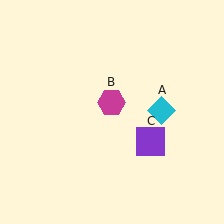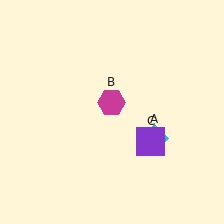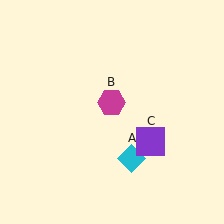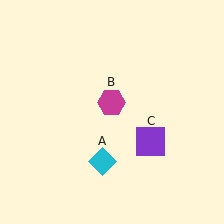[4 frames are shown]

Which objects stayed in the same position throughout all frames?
Magenta hexagon (object B) and purple square (object C) remained stationary.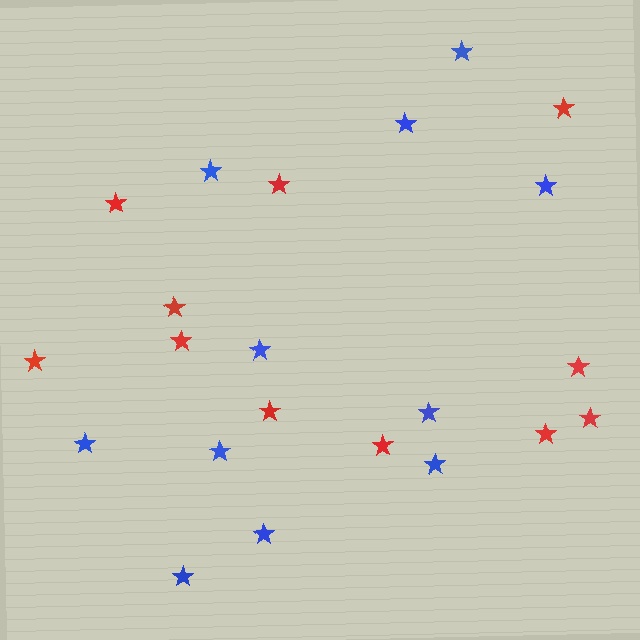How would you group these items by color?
There are 2 groups: one group of blue stars (11) and one group of red stars (11).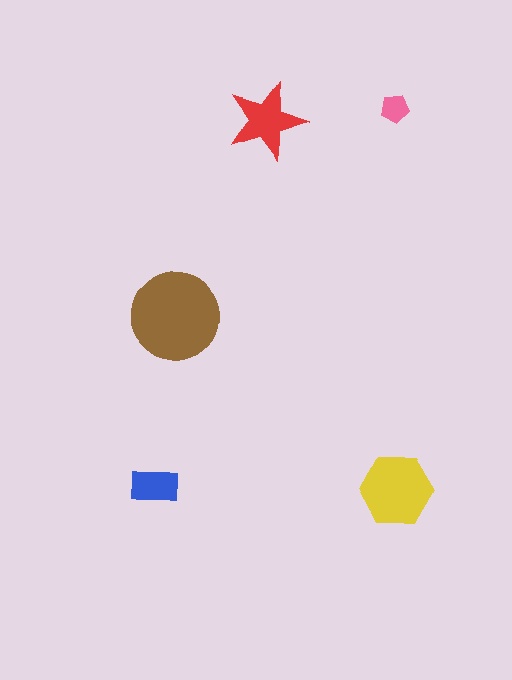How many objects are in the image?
There are 5 objects in the image.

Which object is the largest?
The brown circle.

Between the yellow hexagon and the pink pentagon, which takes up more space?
The yellow hexagon.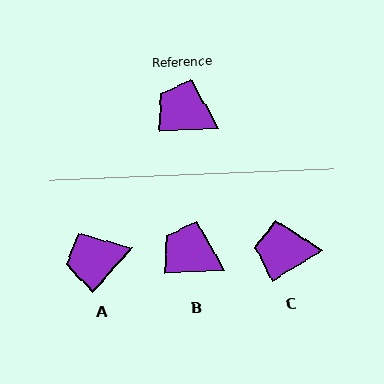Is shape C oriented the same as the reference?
No, it is off by about 28 degrees.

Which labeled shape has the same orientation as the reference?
B.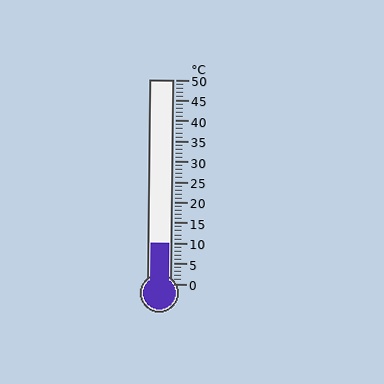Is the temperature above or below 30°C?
The temperature is below 30°C.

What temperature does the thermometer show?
The thermometer shows approximately 10°C.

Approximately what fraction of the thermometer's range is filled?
The thermometer is filled to approximately 20% of its range.